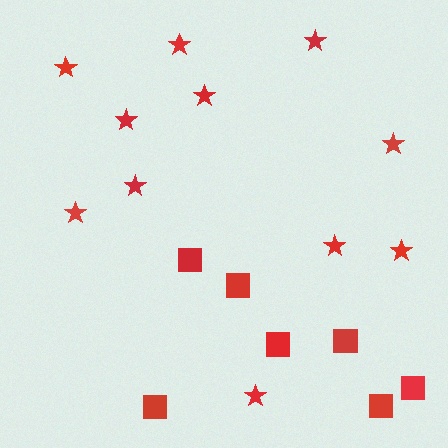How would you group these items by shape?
There are 2 groups: one group of stars (11) and one group of squares (7).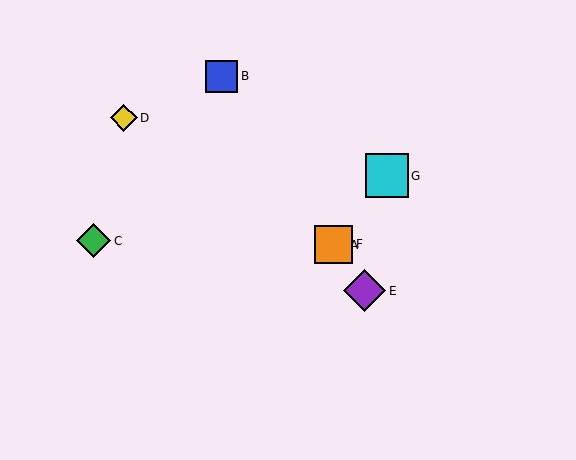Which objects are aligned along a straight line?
Objects A, B, E, F are aligned along a straight line.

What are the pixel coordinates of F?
Object F is at (334, 244).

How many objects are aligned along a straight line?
4 objects (A, B, E, F) are aligned along a straight line.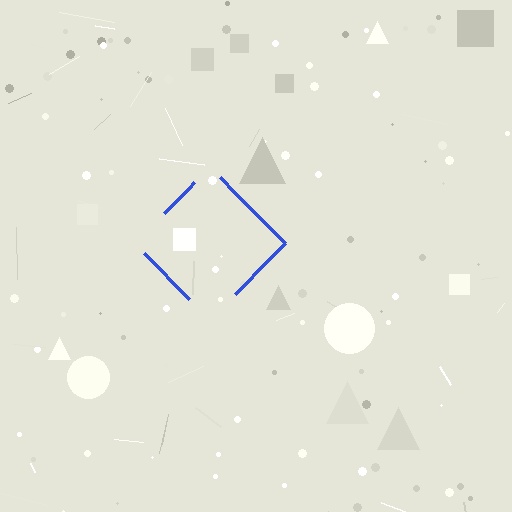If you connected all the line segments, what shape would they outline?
They would outline a diamond.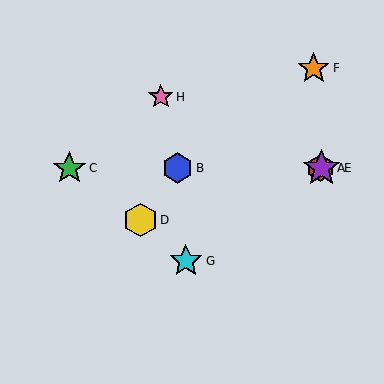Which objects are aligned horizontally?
Objects A, B, C, E are aligned horizontally.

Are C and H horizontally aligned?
No, C is at y≈168 and H is at y≈97.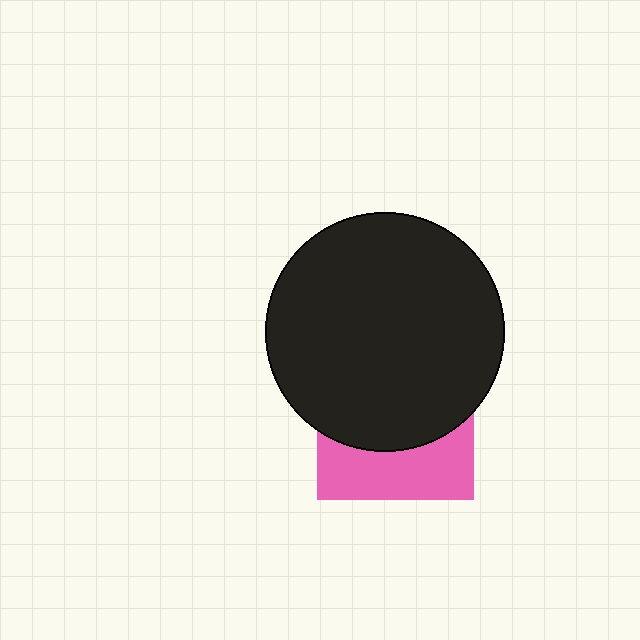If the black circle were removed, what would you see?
You would see the complete pink square.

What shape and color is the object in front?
The object in front is a black circle.